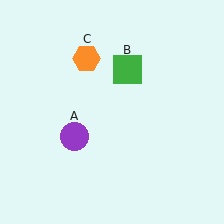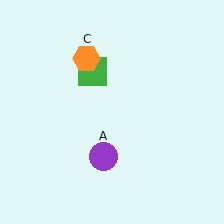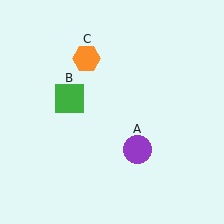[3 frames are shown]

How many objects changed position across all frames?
2 objects changed position: purple circle (object A), green square (object B).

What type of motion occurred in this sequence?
The purple circle (object A), green square (object B) rotated counterclockwise around the center of the scene.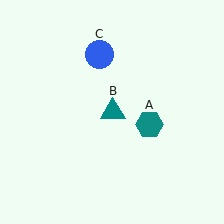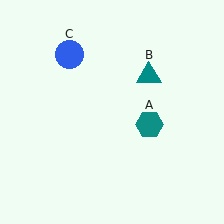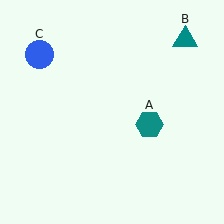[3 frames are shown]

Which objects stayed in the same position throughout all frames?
Teal hexagon (object A) remained stationary.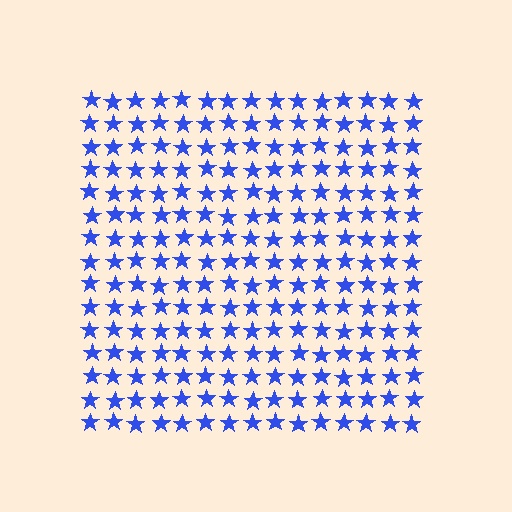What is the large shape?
The large shape is a square.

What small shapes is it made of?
It is made of small stars.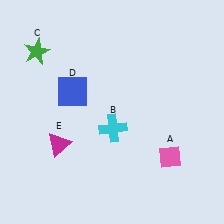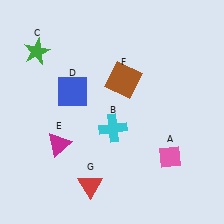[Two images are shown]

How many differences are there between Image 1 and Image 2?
There are 2 differences between the two images.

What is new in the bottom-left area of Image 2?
A red triangle (G) was added in the bottom-left area of Image 2.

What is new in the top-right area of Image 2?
A brown square (F) was added in the top-right area of Image 2.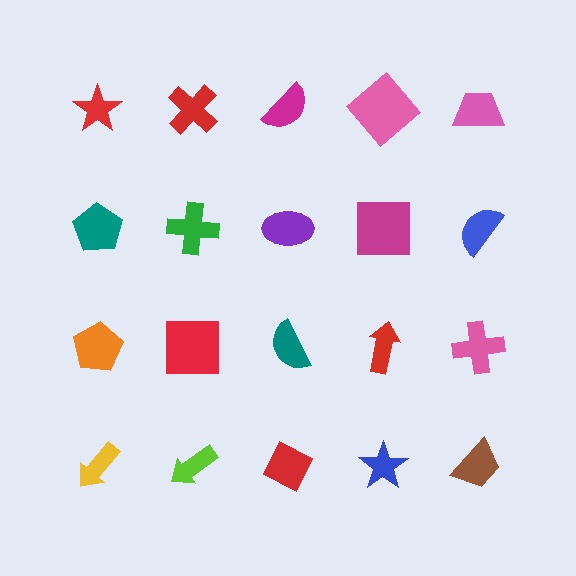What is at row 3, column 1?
An orange pentagon.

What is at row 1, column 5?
A pink trapezoid.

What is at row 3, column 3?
A teal semicircle.